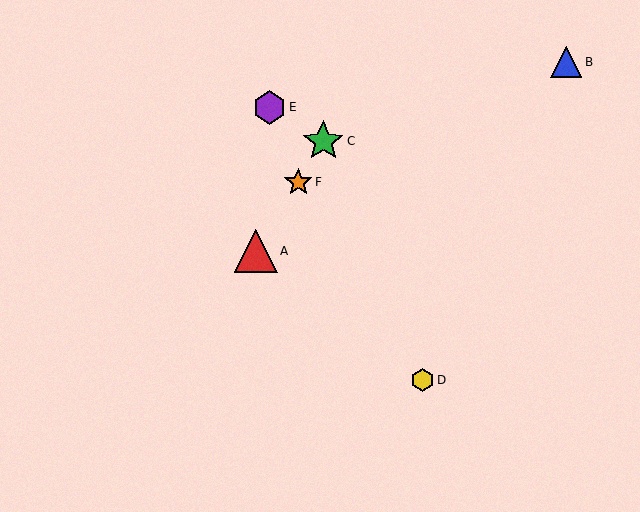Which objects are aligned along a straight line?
Objects A, C, F are aligned along a straight line.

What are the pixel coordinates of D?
Object D is at (422, 380).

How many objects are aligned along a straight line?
3 objects (A, C, F) are aligned along a straight line.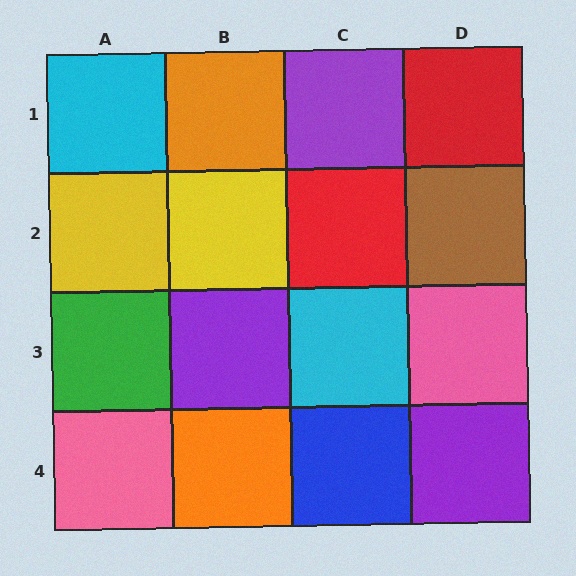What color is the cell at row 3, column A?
Green.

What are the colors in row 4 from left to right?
Pink, orange, blue, purple.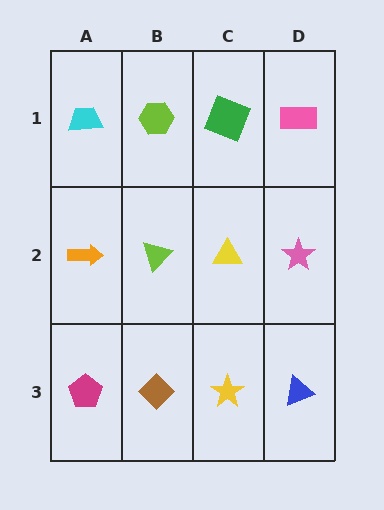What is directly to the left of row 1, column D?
A green square.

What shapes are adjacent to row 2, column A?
A cyan trapezoid (row 1, column A), a magenta pentagon (row 3, column A), a lime triangle (row 2, column B).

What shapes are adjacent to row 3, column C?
A yellow triangle (row 2, column C), a brown diamond (row 3, column B), a blue triangle (row 3, column D).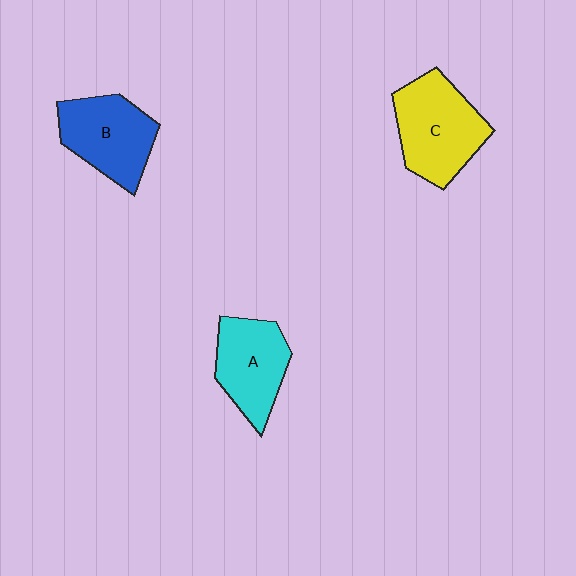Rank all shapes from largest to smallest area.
From largest to smallest: C (yellow), B (blue), A (cyan).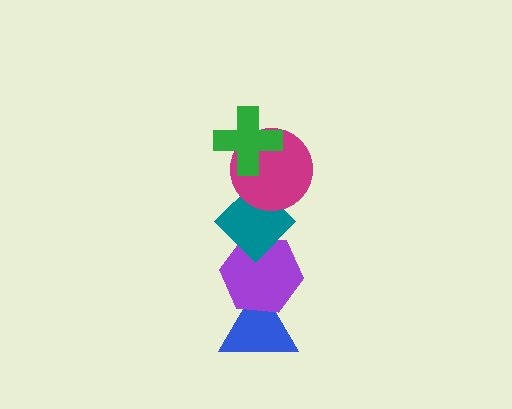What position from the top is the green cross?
The green cross is 1st from the top.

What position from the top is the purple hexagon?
The purple hexagon is 4th from the top.